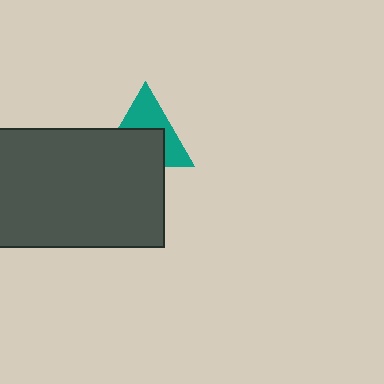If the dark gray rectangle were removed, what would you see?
You would see the complete teal triangle.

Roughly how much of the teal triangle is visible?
About half of it is visible (roughly 46%).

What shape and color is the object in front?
The object in front is a dark gray rectangle.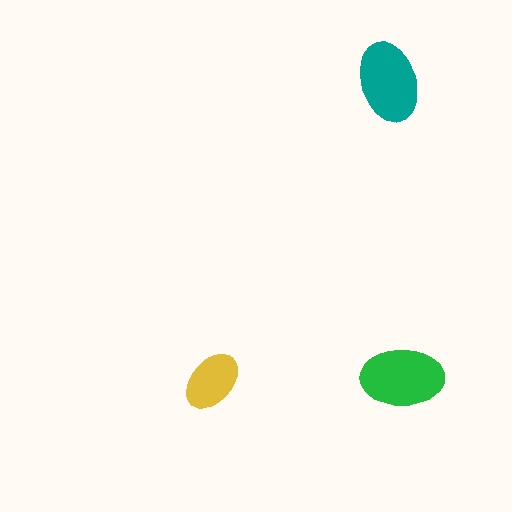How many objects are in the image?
There are 3 objects in the image.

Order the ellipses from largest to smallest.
the green one, the teal one, the yellow one.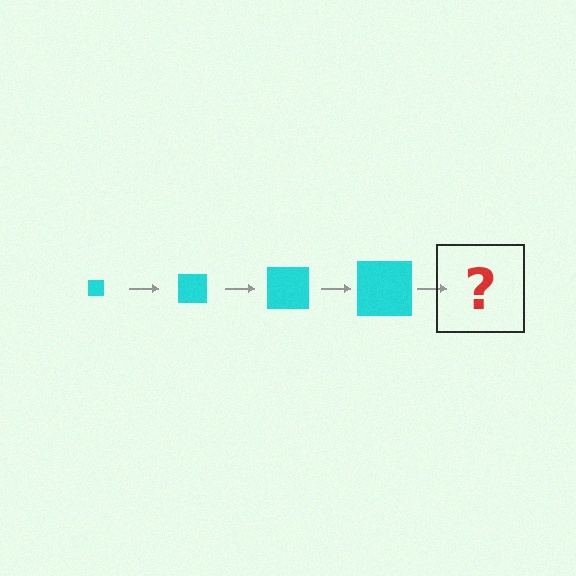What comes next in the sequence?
The next element should be a cyan square, larger than the previous one.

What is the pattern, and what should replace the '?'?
The pattern is that the square gets progressively larger each step. The '?' should be a cyan square, larger than the previous one.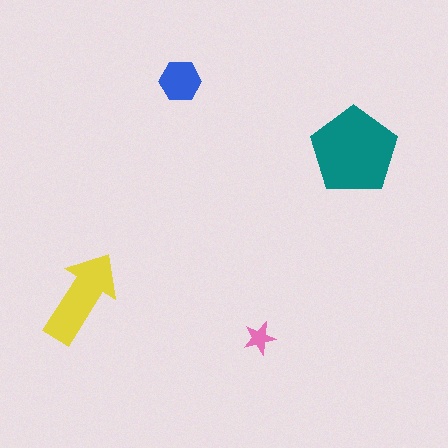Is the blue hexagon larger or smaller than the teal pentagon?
Smaller.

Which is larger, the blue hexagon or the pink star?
The blue hexagon.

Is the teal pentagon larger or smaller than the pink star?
Larger.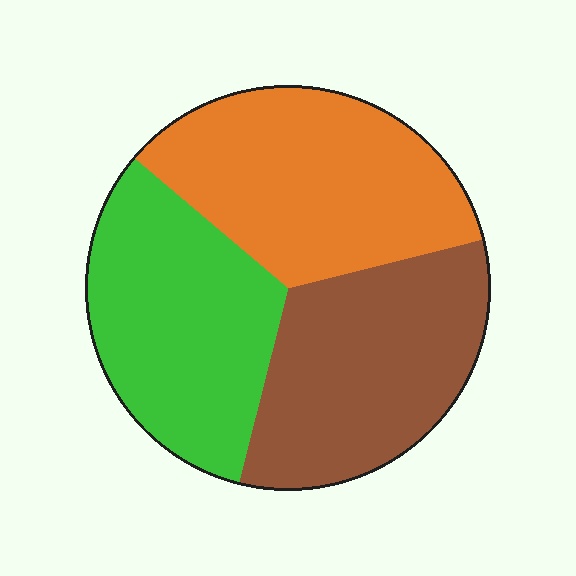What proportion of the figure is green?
Green takes up between a sixth and a third of the figure.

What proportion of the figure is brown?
Brown takes up about one third (1/3) of the figure.